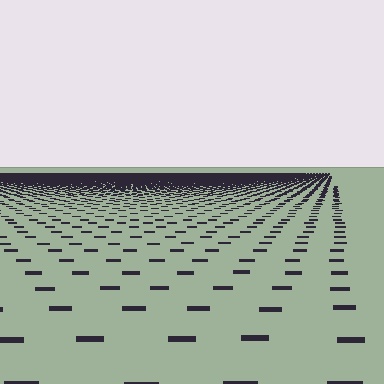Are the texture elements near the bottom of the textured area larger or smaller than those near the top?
Larger. Near the bottom, elements are closer to the viewer and appear at a bigger on-screen size.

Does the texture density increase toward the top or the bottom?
Density increases toward the top.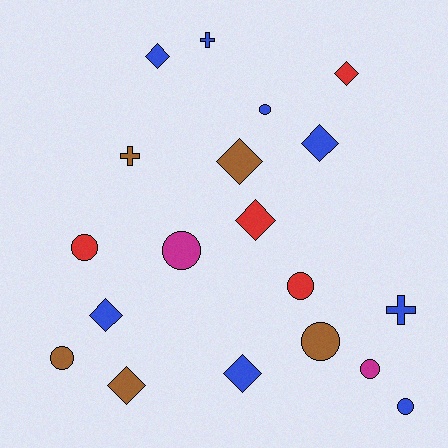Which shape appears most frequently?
Diamond, with 8 objects.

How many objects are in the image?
There are 19 objects.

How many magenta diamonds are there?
There are no magenta diamonds.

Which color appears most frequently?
Blue, with 8 objects.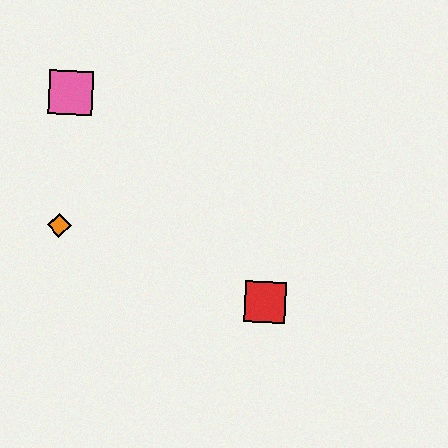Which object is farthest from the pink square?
The red square is farthest from the pink square.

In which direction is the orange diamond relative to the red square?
The orange diamond is to the left of the red square.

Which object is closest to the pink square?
The orange diamond is closest to the pink square.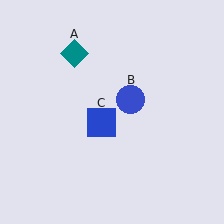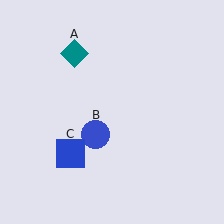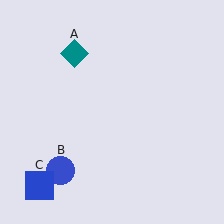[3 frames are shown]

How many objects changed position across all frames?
2 objects changed position: blue circle (object B), blue square (object C).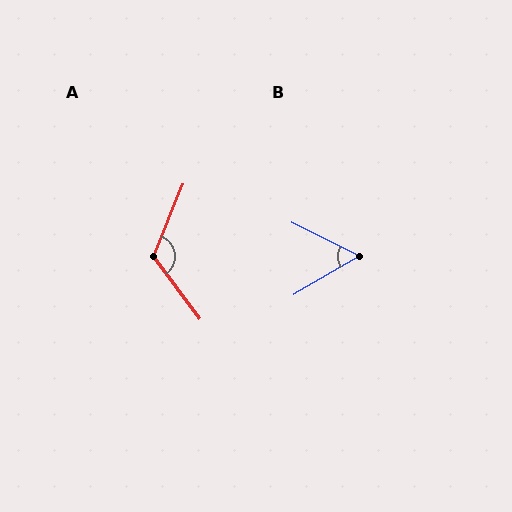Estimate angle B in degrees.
Approximately 57 degrees.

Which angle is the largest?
A, at approximately 121 degrees.